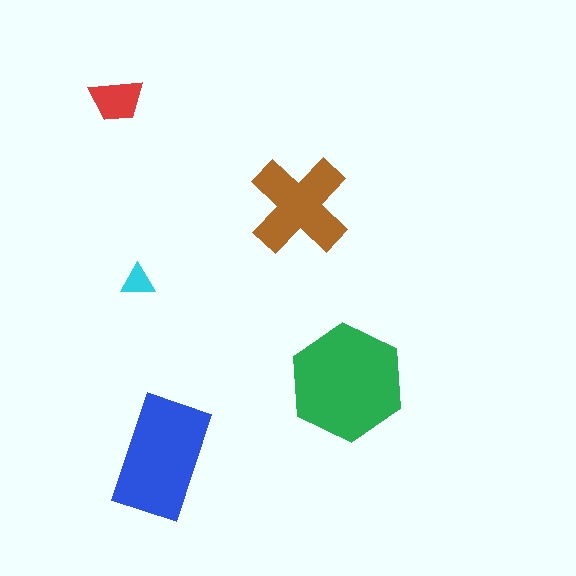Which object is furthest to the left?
The red trapezoid is leftmost.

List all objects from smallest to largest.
The cyan triangle, the red trapezoid, the brown cross, the blue rectangle, the green hexagon.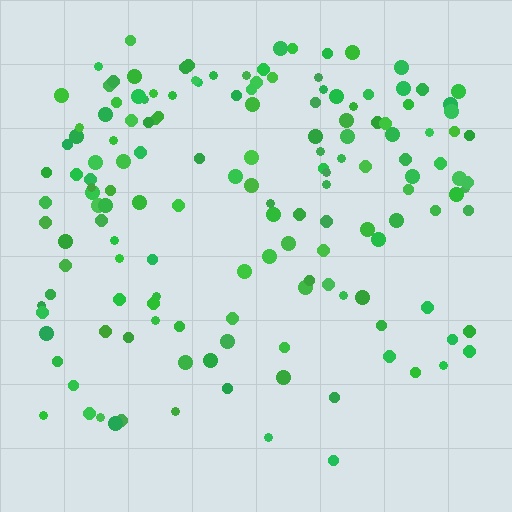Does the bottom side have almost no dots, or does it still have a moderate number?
Still a moderate number, just noticeably fewer than the top.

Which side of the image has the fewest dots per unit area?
The bottom.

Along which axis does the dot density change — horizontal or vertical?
Vertical.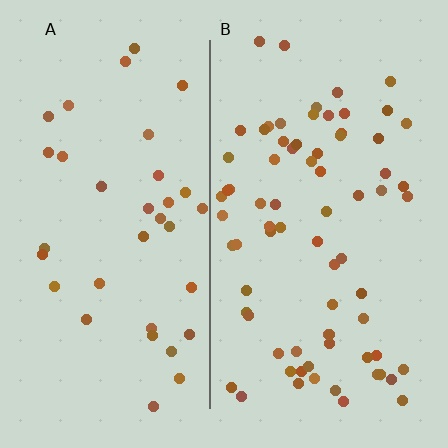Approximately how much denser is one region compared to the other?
Approximately 2.1× — region B over region A.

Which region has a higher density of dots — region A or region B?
B (the right).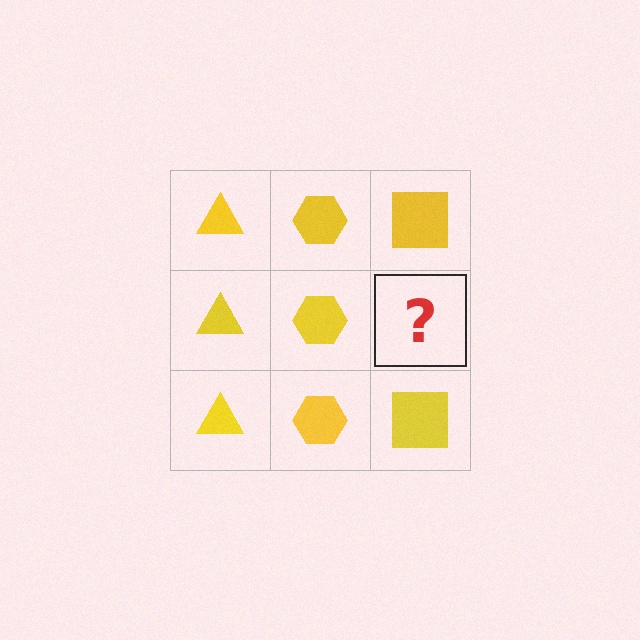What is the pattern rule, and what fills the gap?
The rule is that each column has a consistent shape. The gap should be filled with a yellow square.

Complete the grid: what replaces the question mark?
The question mark should be replaced with a yellow square.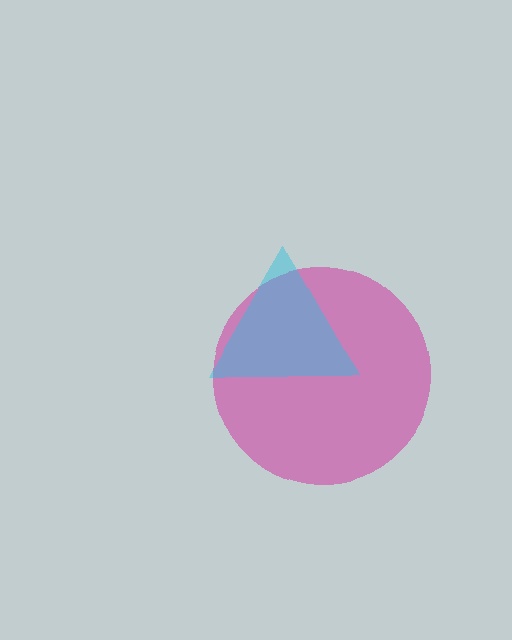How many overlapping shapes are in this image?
There are 2 overlapping shapes in the image.